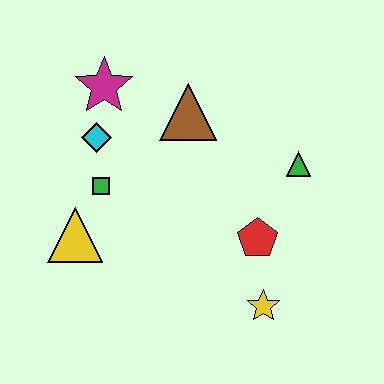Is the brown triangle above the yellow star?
Yes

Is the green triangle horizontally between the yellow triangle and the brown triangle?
No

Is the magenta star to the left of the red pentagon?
Yes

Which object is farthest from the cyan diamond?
The yellow star is farthest from the cyan diamond.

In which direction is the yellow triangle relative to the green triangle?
The yellow triangle is to the left of the green triangle.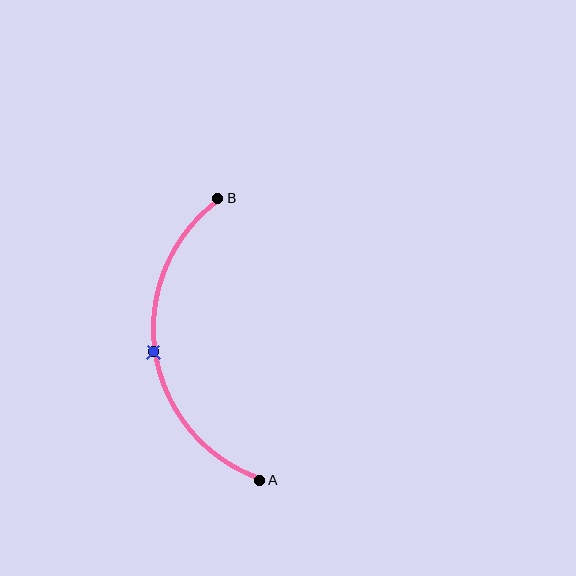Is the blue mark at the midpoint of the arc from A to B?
Yes. The blue mark lies on the arc at equal arc-length from both A and B — it is the arc midpoint.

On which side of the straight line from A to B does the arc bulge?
The arc bulges to the left of the straight line connecting A and B.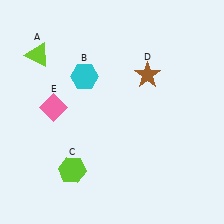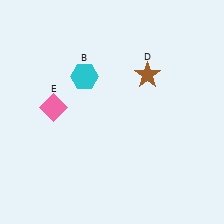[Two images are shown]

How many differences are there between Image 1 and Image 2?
There are 2 differences between the two images.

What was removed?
The lime hexagon (C), the lime triangle (A) were removed in Image 2.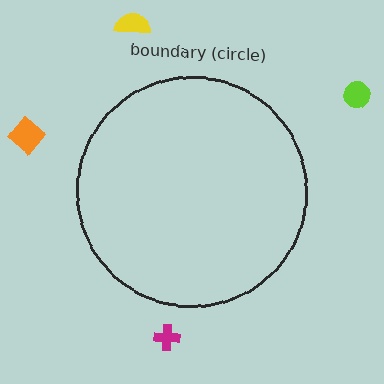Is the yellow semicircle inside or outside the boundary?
Outside.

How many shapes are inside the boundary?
0 inside, 4 outside.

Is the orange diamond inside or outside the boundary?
Outside.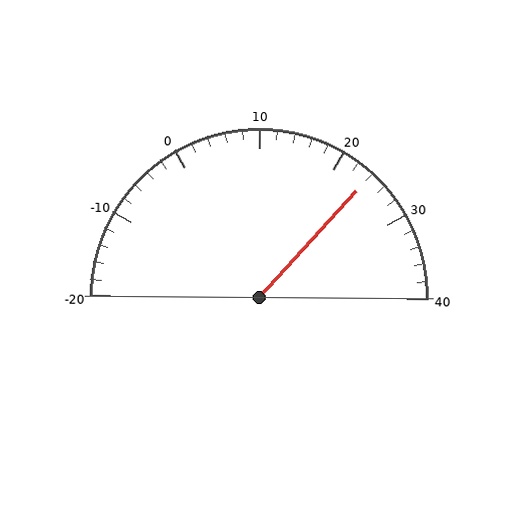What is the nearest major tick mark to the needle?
The nearest major tick mark is 20.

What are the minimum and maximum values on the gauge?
The gauge ranges from -20 to 40.